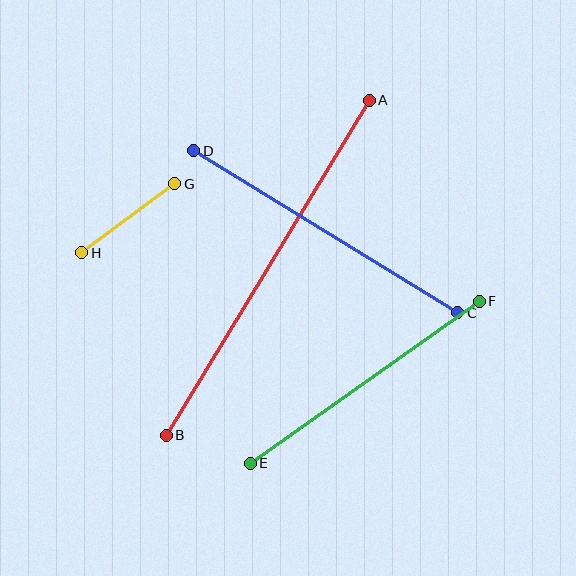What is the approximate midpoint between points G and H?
The midpoint is at approximately (128, 218) pixels.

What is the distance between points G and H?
The distance is approximately 116 pixels.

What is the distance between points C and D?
The distance is approximately 310 pixels.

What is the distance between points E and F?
The distance is approximately 280 pixels.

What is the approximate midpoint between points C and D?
The midpoint is at approximately (326, 232) pixels.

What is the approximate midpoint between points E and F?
The midpoint is at approximately (365, 382) pixels.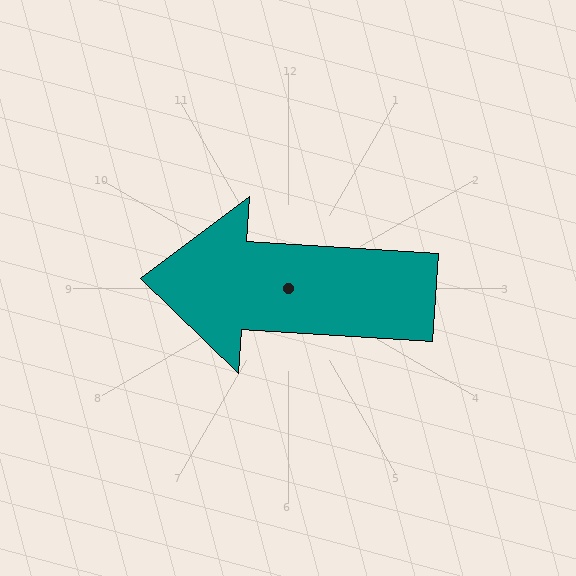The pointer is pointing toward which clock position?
Roughly 9 o'clock.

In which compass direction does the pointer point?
West.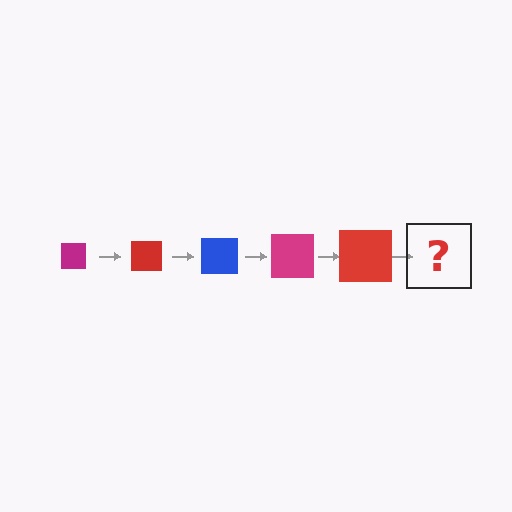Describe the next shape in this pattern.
It should be a blue square, larger than the previous one.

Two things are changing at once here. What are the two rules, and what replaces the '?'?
The two rules are that the square grows larger each step and the color cycles through magenta, red, and blue. The '?' should be a blue square, larger than the previous one.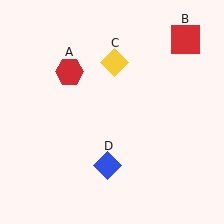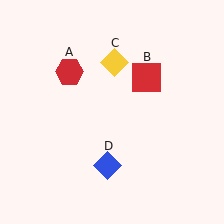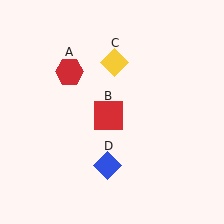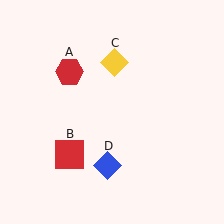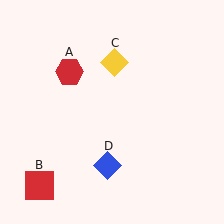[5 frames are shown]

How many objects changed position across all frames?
1 object changed position: red square (object B).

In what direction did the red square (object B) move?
The red square (object B) moved down and to the left.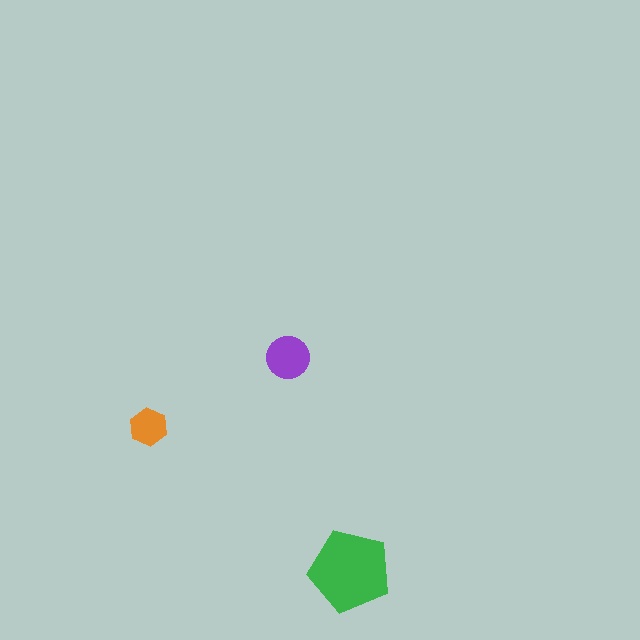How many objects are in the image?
There are 3 objects in the image.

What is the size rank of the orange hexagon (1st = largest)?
3rd.